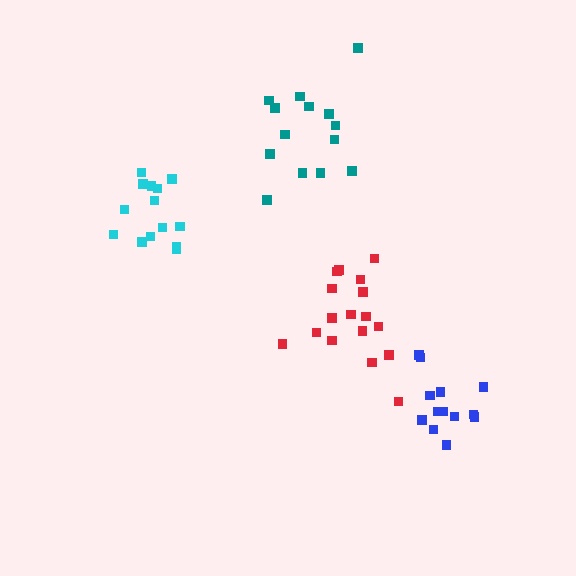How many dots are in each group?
Group 1: 14 dots, Group 2: 17 dots, Group 3: 14 dots, Group 4: 13 dots (58 total).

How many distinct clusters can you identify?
There are 4 distinct clusters.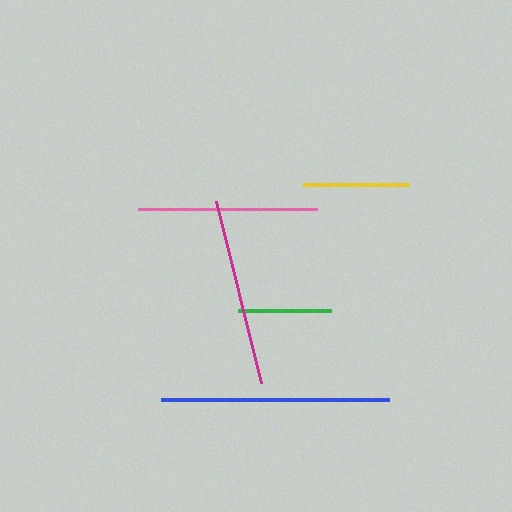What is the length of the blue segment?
The blue segment is approximately 228 pixels long.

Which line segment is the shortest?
The green line is the shortest at approximately 93 pixels.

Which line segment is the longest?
The blue line is the longest at approximately 228 pixels.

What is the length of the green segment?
The green segment is approximately 93 pixels long.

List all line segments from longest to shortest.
From longest to shortest: blue, magenta, pink, yellow, green.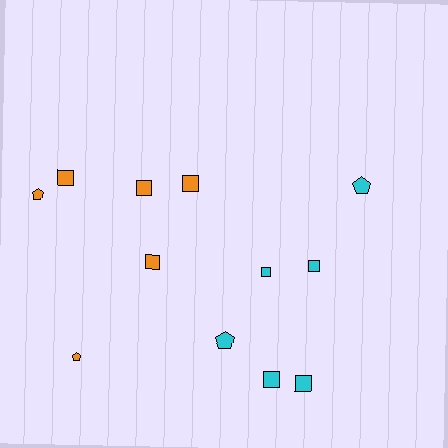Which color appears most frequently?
Orange, with 6 objects.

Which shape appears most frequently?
Square, with 8 objects.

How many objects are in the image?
There are 12 objects.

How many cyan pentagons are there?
There are 2 cyan pentagons.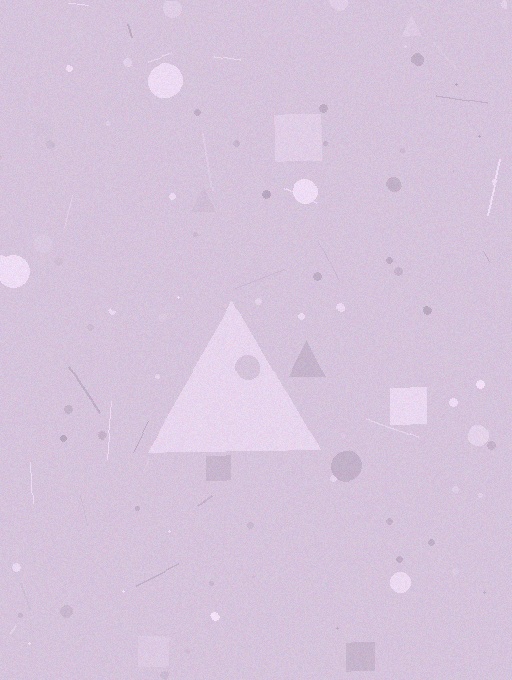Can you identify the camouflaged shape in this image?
The camouflaged shape is a triangle.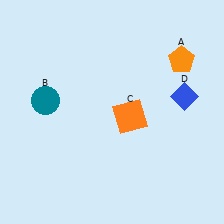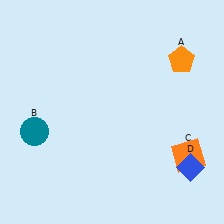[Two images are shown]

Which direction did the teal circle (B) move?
The teal circle (B) moved down.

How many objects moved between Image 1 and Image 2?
3 objects moved between the two images.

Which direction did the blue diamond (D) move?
The blue diamond (D) moved down.